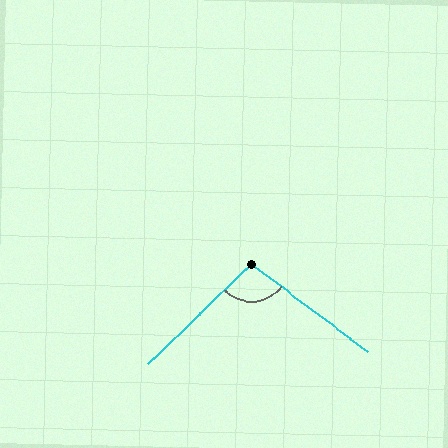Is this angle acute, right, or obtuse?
It is obtuse.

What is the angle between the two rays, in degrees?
Approximately 99 degrees.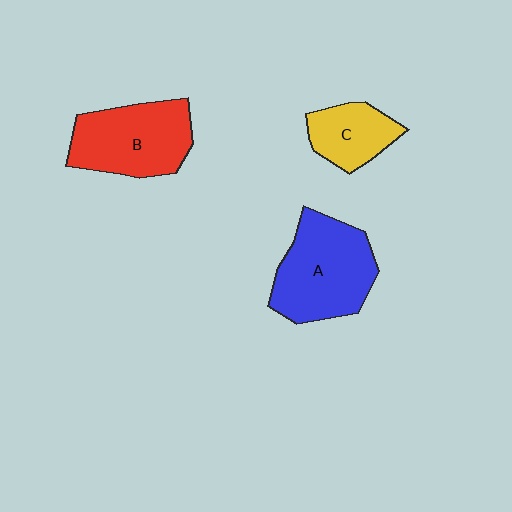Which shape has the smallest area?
Shape C (yellow).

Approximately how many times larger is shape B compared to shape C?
Approximately 1.7 times.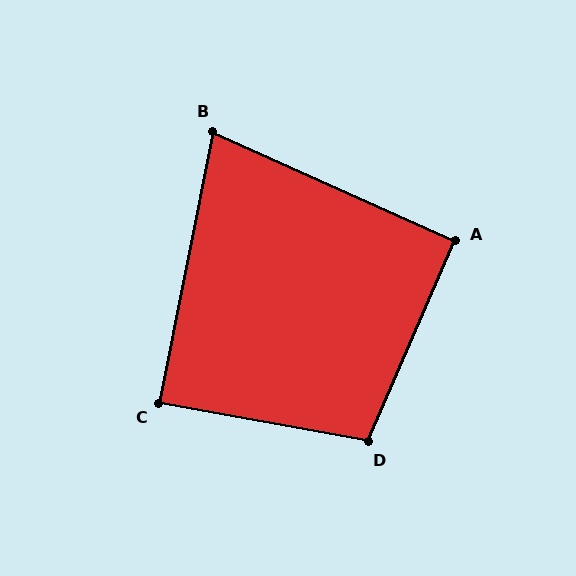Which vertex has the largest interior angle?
D, at approximately 103 degrees.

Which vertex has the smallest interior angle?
B, at approximately 77 degrees.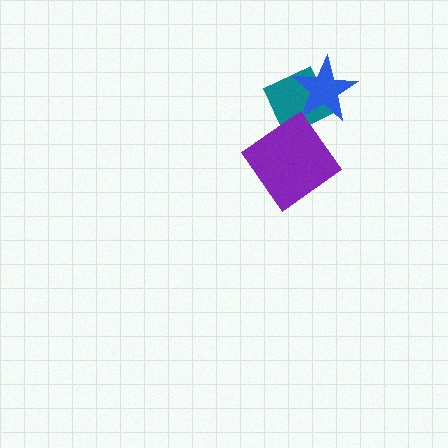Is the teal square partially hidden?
Yes, it is partially covered by another shape.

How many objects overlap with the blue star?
1 object overlaps with the blue star.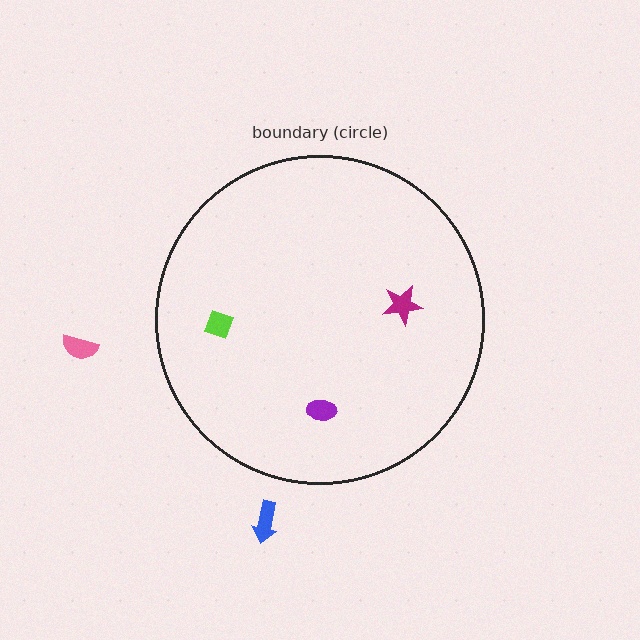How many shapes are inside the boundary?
3 inside, 2 outside.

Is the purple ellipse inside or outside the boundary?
Inside.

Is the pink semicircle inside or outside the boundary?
Outside.